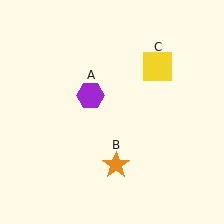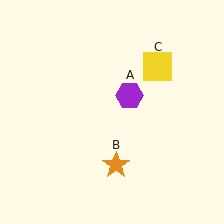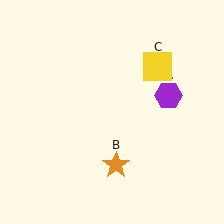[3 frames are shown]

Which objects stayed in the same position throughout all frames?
Orange star (object B) and yellow square (object C) remained stationary.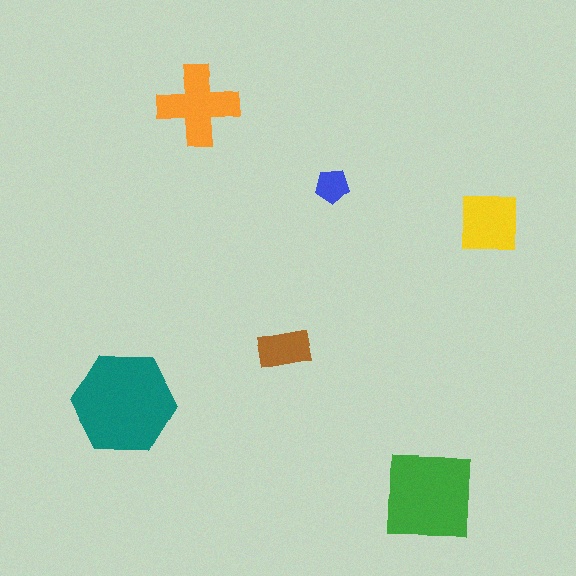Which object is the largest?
The teal hexagon.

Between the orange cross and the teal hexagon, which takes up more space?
The teal hexagon.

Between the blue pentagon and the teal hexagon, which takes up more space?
The teal hexagon.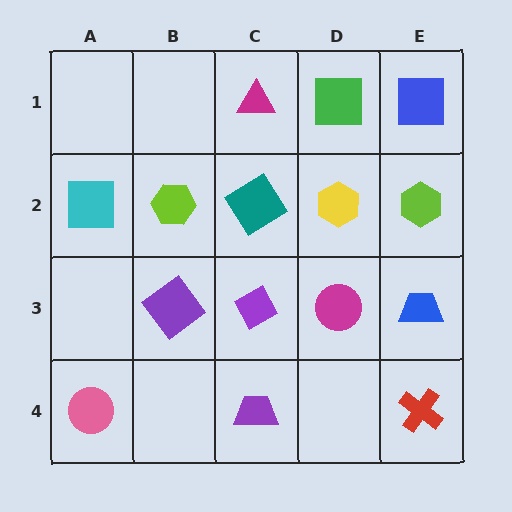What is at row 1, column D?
A green square.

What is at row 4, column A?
A pink circle.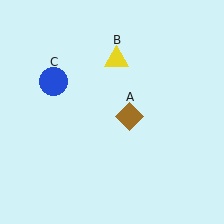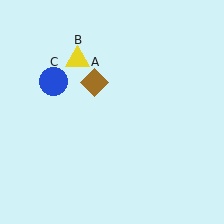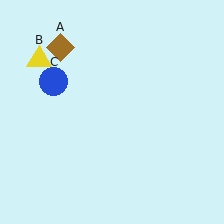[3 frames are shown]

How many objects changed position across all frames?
2 objects changed position: brown diamond (object A), yellow triangle (object B).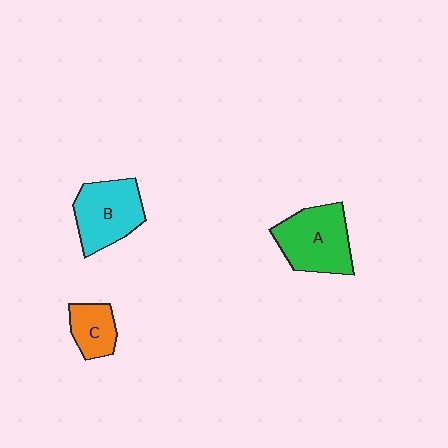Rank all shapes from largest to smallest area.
From largest to smallest: A (green), B (cyan), C (orange).